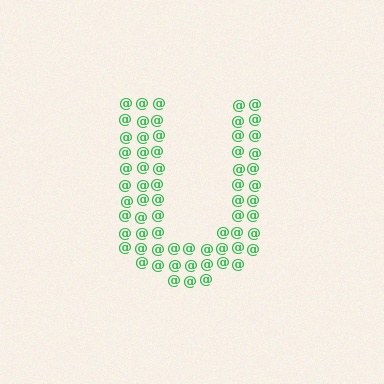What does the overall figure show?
The overall figure shows the letter U.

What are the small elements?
The small elements are at signs.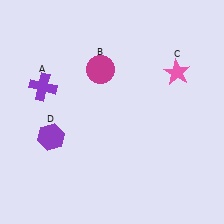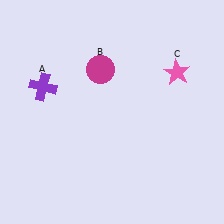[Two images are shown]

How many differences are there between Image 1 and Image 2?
There is 1 difference between the two images.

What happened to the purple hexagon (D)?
The purple hexagon (D) was removed in Image 2. It was in the bottom-left area of Image 1.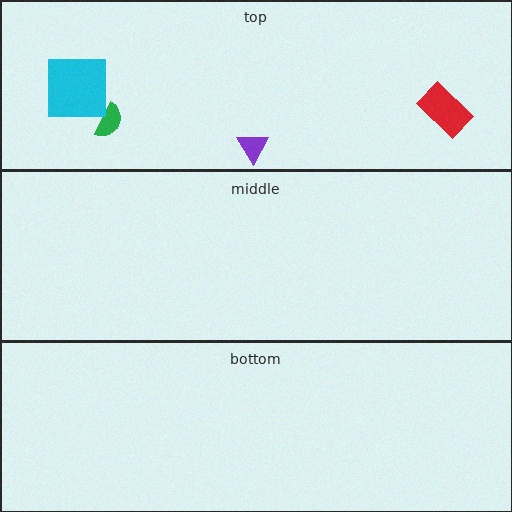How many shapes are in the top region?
4.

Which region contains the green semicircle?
The top region.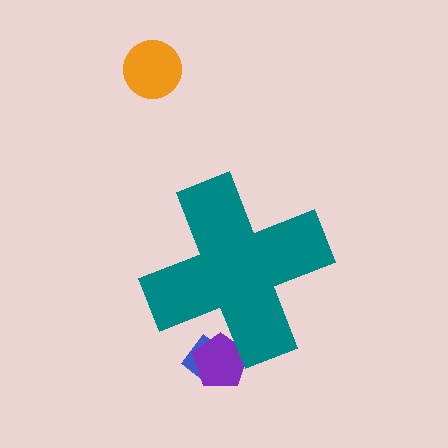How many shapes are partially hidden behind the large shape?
2 shapes are partially hidden.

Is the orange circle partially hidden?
No, the orange circle is fully visible.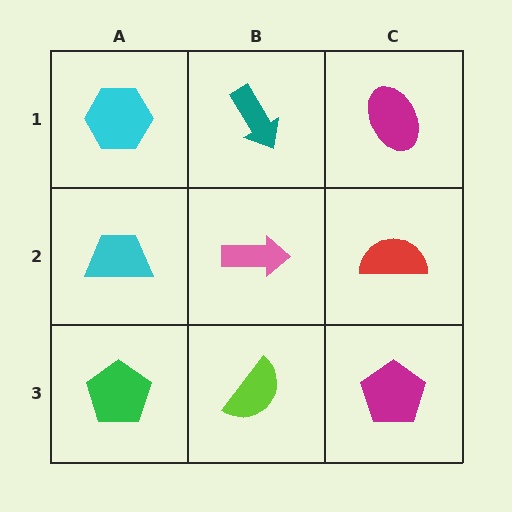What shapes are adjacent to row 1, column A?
A cyan trapezoid (row 2, column A), a teal arrow (row 1, column B).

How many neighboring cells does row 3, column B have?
3.